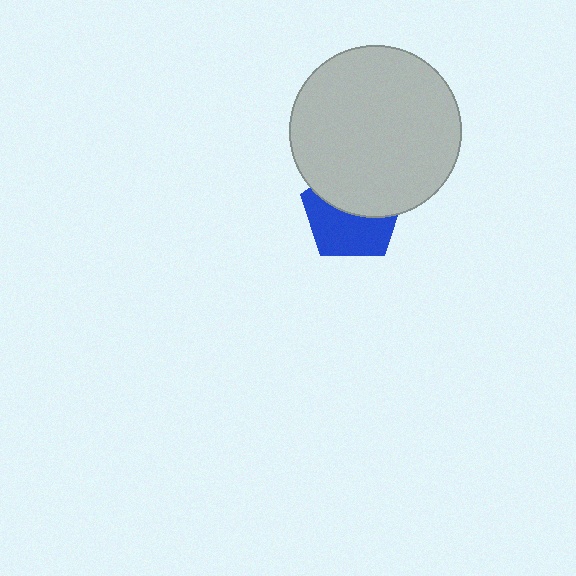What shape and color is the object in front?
The object in front is a light gray circle.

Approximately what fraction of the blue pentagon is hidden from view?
Roughly 48% of the blue pentagon is hidden behind the light gray circle.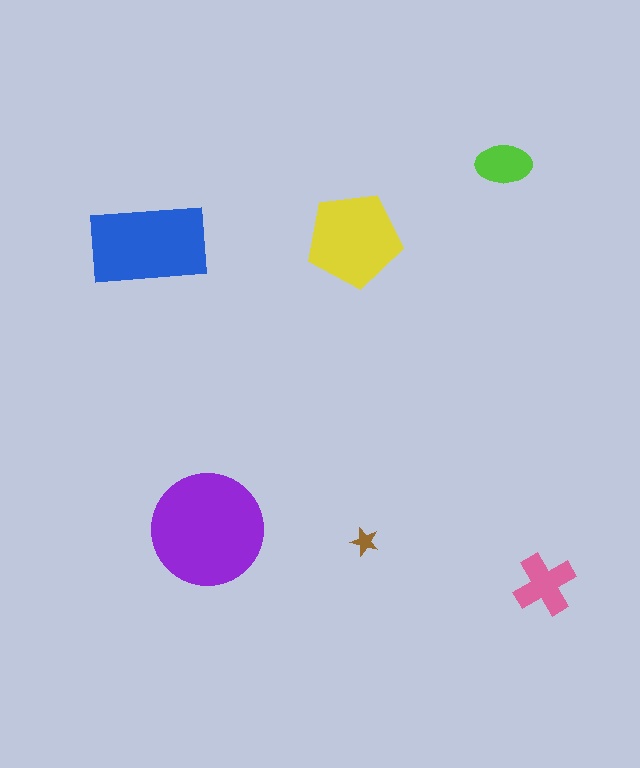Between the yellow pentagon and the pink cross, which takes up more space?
The yellow pentagon.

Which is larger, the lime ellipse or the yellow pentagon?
The yellow pentagon.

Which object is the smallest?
The brown star.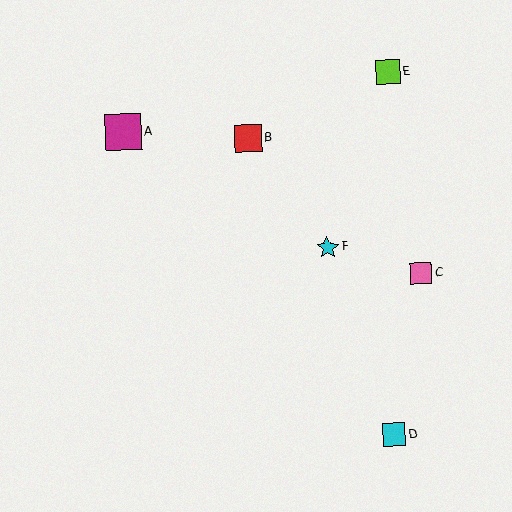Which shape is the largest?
The magenta square (labeled A) is the largest.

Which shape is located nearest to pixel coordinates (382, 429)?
The cyan square (labeled D) at (394, 434) is nearest to that location.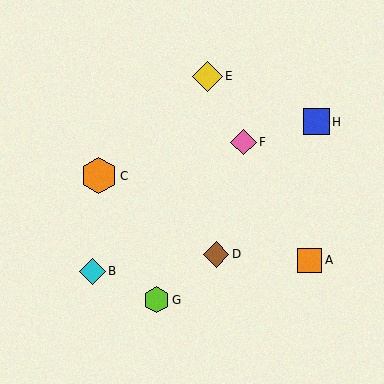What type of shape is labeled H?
Shape H is a blue square.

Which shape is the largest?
The orange hexagon (labeled C) is the largest.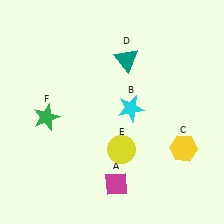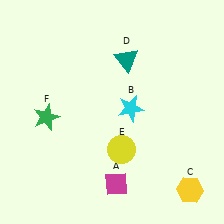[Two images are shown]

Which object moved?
The yellow hexagon (C) moved down.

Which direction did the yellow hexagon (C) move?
The yellow hexagon (C) moved down.